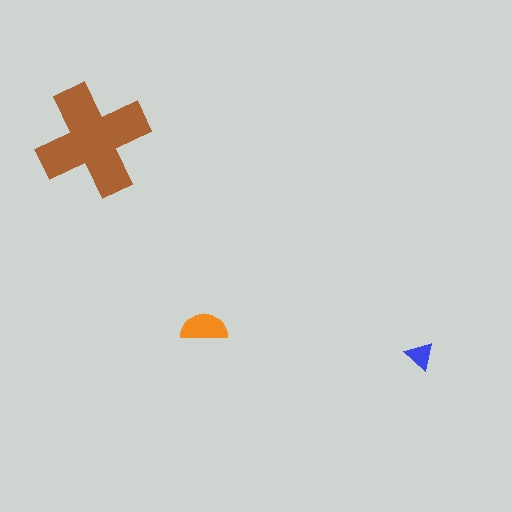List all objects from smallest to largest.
The blue triangle, the orange semicircle, the brown cross.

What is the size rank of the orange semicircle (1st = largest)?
2nd.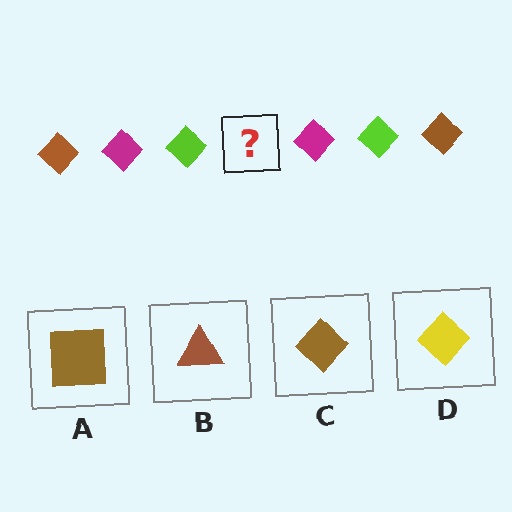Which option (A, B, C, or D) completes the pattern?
C.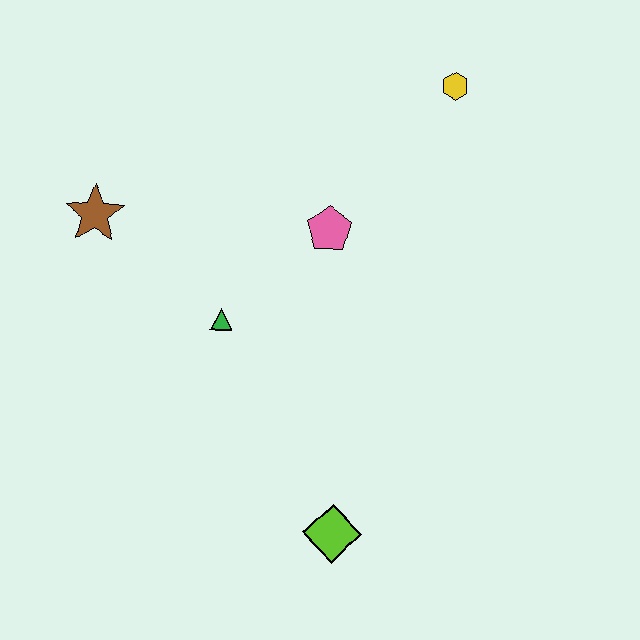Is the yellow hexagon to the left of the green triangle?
No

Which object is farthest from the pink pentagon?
The lime diamond is farthest from the pink pentagon.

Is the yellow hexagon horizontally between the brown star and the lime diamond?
No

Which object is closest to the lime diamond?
The green triangle is closest to the lime diamond.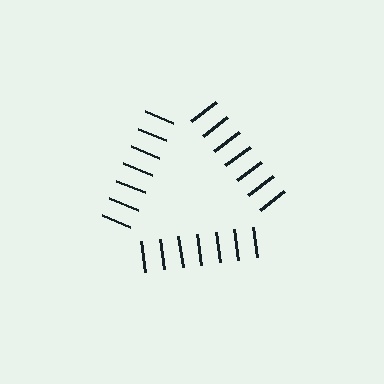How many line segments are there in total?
21 — 7 along each of the 3 edges.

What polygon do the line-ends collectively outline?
An illusory triangle — the line segments terminate on its edges but no continuous stroke is drawn.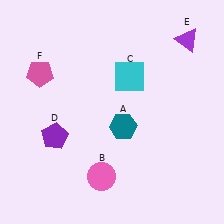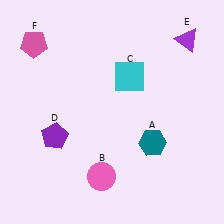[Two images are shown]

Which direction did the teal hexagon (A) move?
The teal hexagon (A) moved right.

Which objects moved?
The objects that moved are: the teal hexagon (A), the pink pentagon (F).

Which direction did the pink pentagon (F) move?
The pink pentagon (F) moved up.